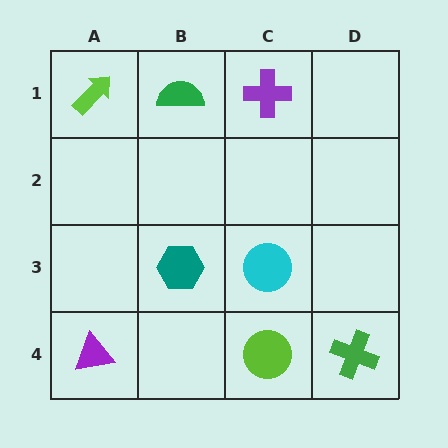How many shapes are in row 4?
3 shapes.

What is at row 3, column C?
A cyan circle.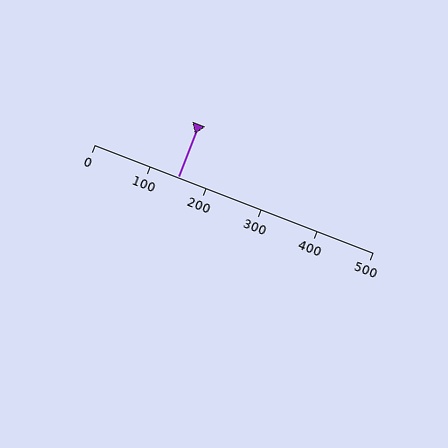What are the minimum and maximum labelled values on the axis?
The axis runs from 0 to 500.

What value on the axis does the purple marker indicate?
The marker indicates approximately 150.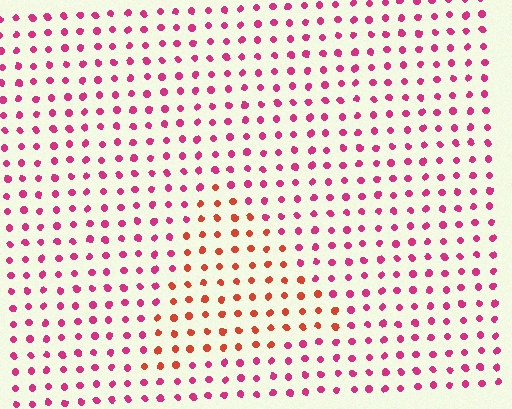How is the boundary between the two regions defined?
The boundary is defined purely by a slight shift in hue (about 38 degrees). Spacing, size, and orientation are identical on both sides.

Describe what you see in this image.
The image is filled with small magenta elements in a uniform arrangement. A triangle-shaped region is visible where the elements are tinted to a slightly different hue, forming a subtle color boundary.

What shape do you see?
I see a triangle.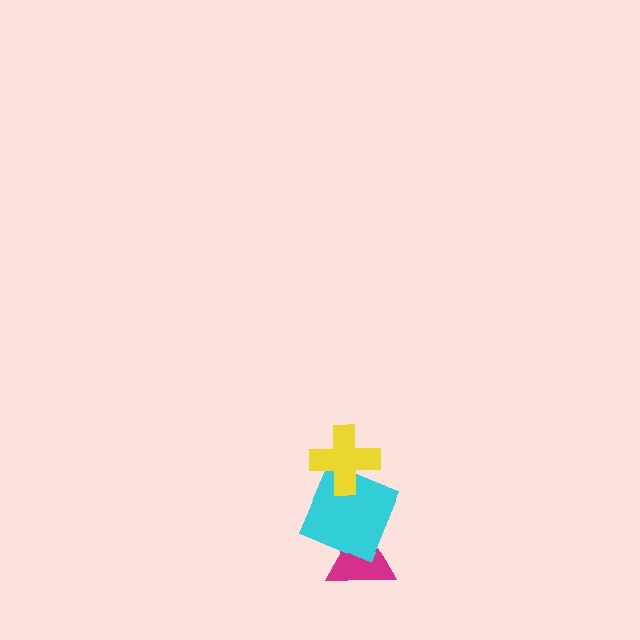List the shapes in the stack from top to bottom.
From top to bottom: the yellow cross, the cyan square, the magenta triangle.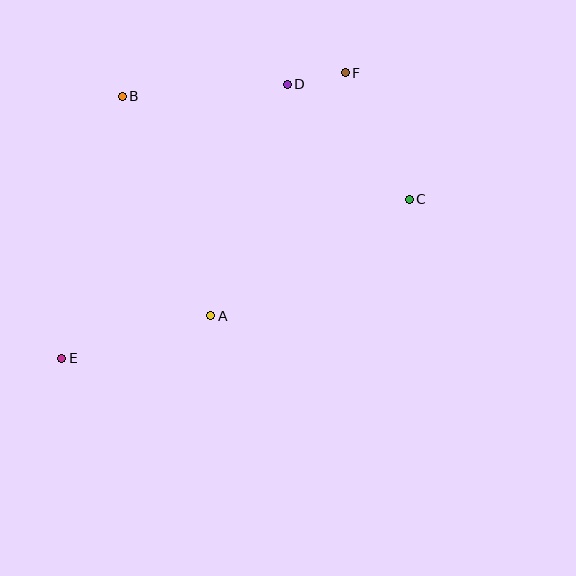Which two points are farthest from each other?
Points E and F are farthest from each other.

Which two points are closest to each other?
Points D and F are closest to each other.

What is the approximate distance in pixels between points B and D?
The distance between B and D is approximately 166 pixels.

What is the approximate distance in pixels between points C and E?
The distance between C and E is approximately 382 pixels.